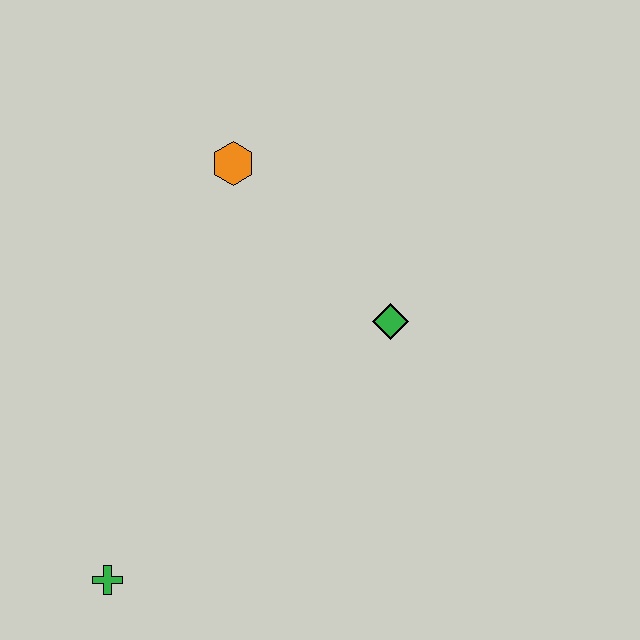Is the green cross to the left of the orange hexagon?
Yes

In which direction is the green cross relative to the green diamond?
The green cross is to the left of the green diamond.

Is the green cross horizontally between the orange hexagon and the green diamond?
No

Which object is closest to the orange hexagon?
The green diamond is closest to the orange hexagon.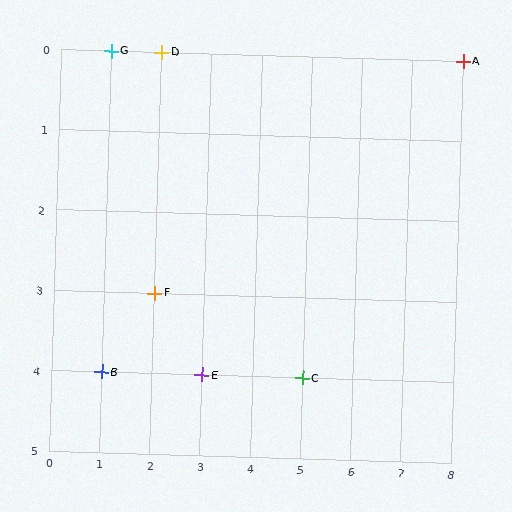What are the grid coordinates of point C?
Point C is at grid coordinates (5, 4).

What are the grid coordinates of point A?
Point A is at grid coordinates (8, 0).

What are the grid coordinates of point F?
Point F is at grid coordinates (2, 3).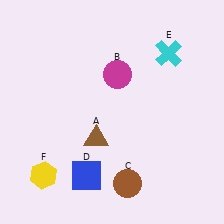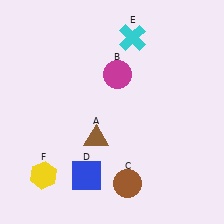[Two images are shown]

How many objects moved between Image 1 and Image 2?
1 object moved between the two images.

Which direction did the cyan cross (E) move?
The cyan cross (E) moved left.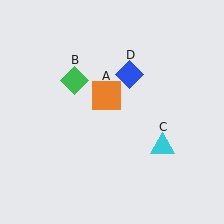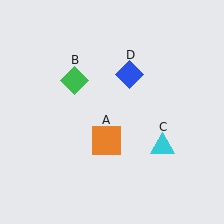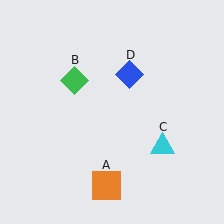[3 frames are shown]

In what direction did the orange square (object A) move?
The orange square (object A) moved down.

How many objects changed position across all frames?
1 object changed position: orange square (object A).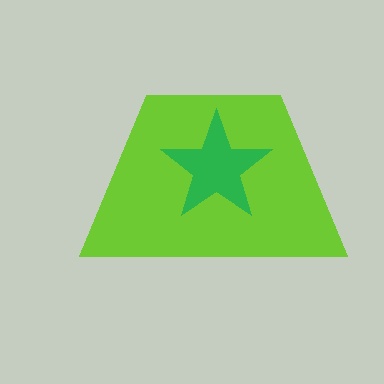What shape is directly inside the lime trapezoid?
The green star.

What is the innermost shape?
The green star.